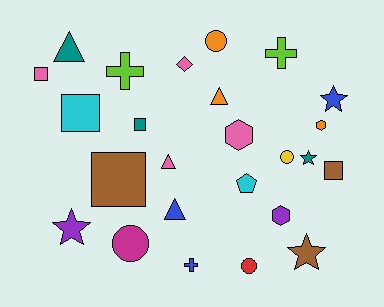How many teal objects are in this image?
There are 3 teal objects.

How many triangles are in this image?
There are 4 triangles.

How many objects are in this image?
There are 25 objects.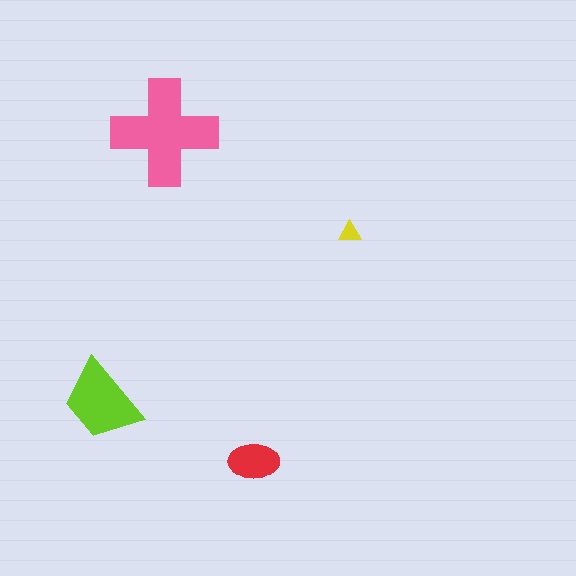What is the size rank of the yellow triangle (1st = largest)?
4th.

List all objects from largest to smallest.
The pink cross, the lime trapezoid, the red ellipse, the yellow triangle.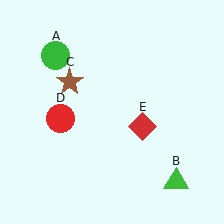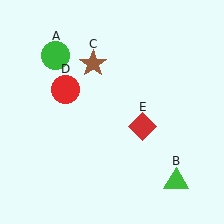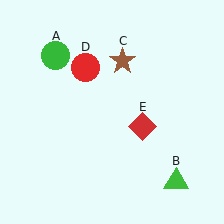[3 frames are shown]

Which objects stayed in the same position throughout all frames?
Green circle (object A) and green triangle (object B) and red diamond (object E) remained stationary.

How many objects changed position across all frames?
2 objects changed position: brown star (object C), red circle (object D).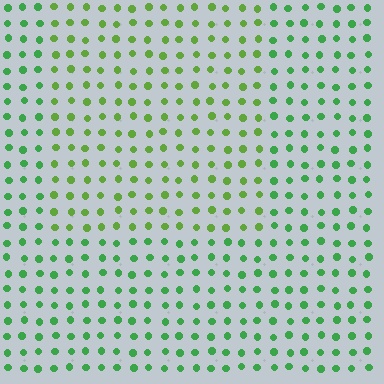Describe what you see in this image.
The image is filled with small green elements in a uniform arrangement. A rectangle-shaped region is visible where the elements are tinted to a slightly different hue, forming a subtle color boundary.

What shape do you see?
I see a rectangle.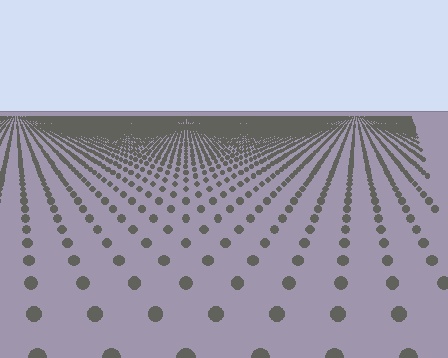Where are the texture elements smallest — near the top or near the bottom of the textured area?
Near the top.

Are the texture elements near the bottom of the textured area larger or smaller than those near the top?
Larger. Near the bottom, elements are closer to the viewer and appear at a bigger on-screen size.